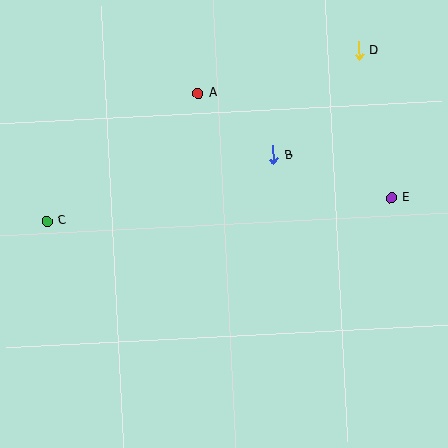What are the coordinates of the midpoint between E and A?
The midpoint between E and A is at (295, 145).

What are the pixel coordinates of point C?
Point C is at (47, 221).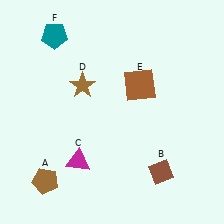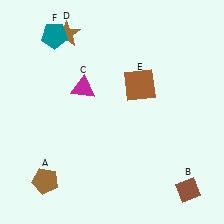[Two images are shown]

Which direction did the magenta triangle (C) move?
The magenta triangle (C) moved up.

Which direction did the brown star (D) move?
The brown star (D) moved up.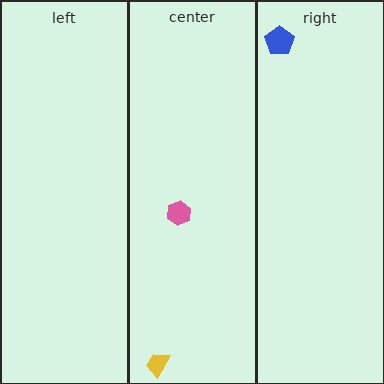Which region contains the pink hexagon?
The center region.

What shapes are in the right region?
The blue pentagon.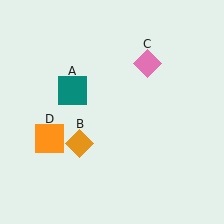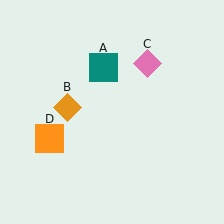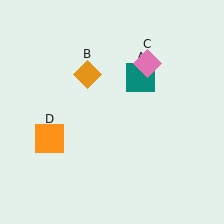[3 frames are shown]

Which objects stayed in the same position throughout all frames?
Pink diamond (object C) and orange square (object D) remained stationary.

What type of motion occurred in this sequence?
The teal square (object A), orange diamond (object B) rotated clockwise around the center of the scene.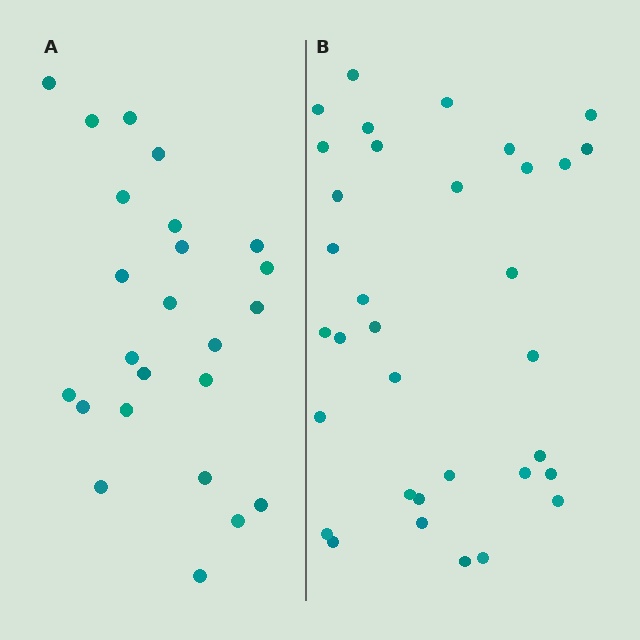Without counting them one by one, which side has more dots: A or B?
Region B (the right region) has more dots.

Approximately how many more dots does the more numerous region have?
Region B has roughly 10 or so more dots than region A.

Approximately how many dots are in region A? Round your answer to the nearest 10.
About 20 dots. (The exact count is 24, which rounds to 20.)